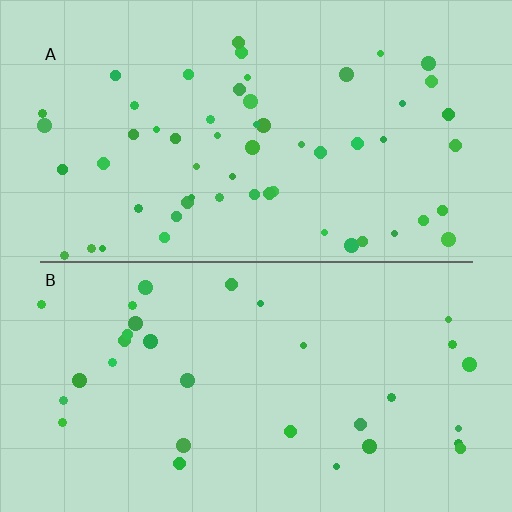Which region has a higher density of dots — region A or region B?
A (the top).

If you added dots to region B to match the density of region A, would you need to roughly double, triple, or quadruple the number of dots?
Approximately double.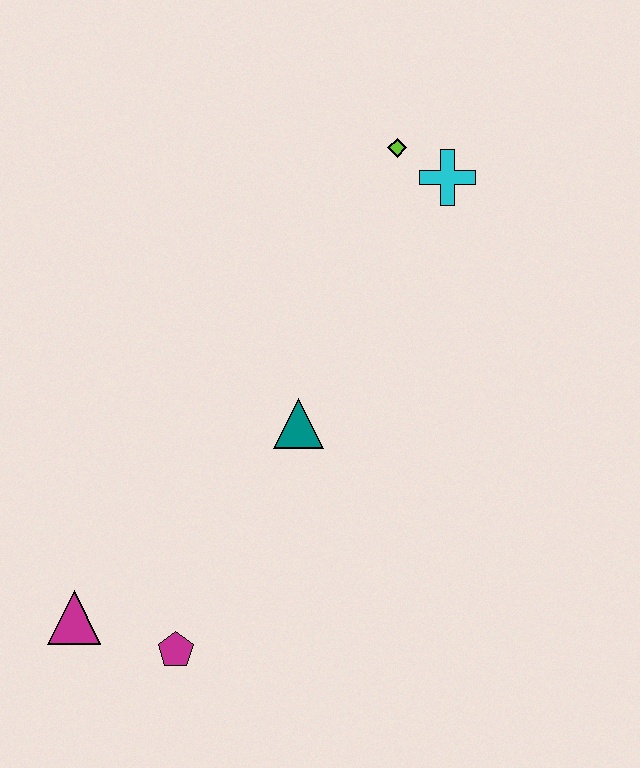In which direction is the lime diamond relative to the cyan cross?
The lime diamond is to the left of the cyan cross.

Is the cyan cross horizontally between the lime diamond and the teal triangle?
No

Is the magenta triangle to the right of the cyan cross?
No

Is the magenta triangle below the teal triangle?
Yes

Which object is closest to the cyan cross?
The lime diamond is closest to the cyan cross.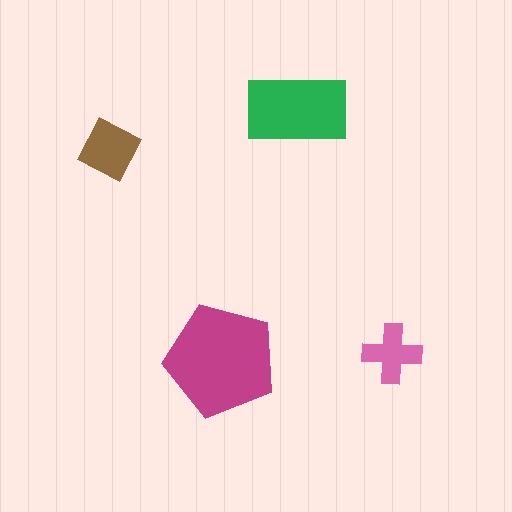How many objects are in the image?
There are 4 objects in the image.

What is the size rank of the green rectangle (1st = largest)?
2nd.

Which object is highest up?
The green rectangle is topmost.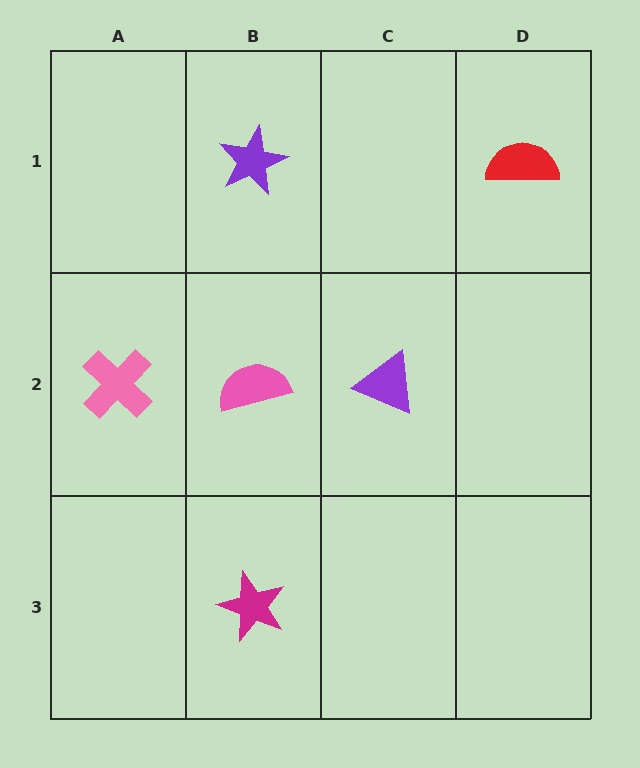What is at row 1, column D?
A red semicircle.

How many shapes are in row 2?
3 shapes.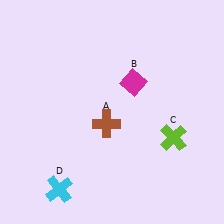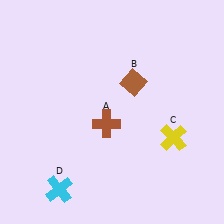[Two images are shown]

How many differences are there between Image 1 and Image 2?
There are 2 differences between the two images.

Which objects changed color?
B changed from magenta to brown. C changed from lime to yellow.